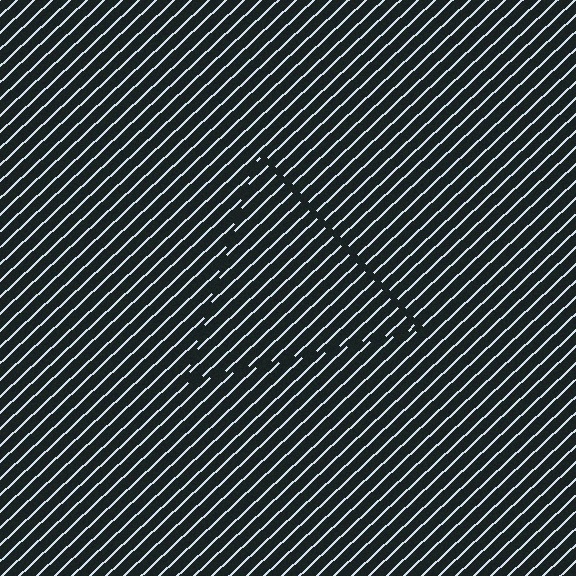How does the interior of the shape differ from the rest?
The interior of the shape contains the same grating, shifted by half a period — the contour is defined by the phase discontinuity where line-ends from the inner and outer gratings abut.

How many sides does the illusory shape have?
3 sides — the line-ends trace a triangle.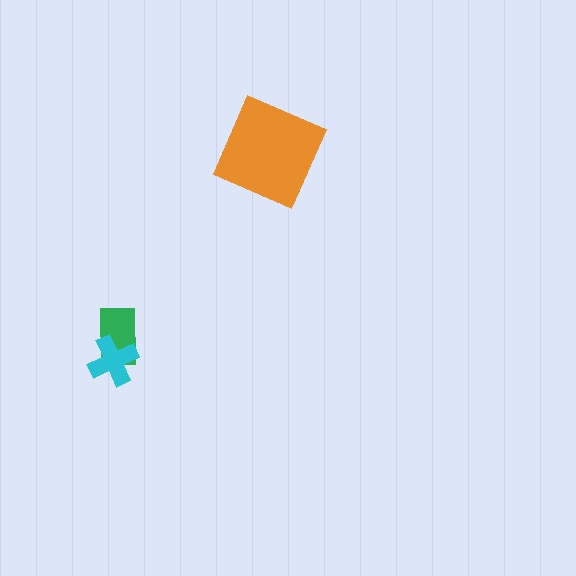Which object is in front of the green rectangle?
The cyan cross is in front of the green rectangle.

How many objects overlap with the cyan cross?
1 object overlaps with the cyan cross.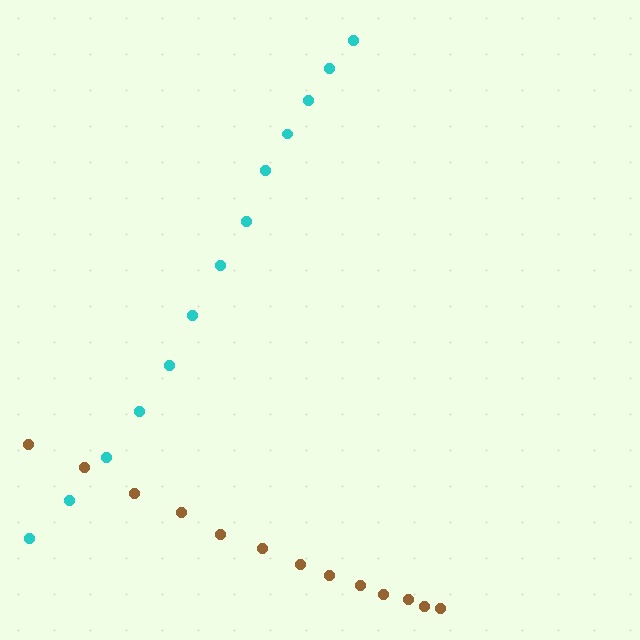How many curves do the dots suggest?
There are 2 distinct paths.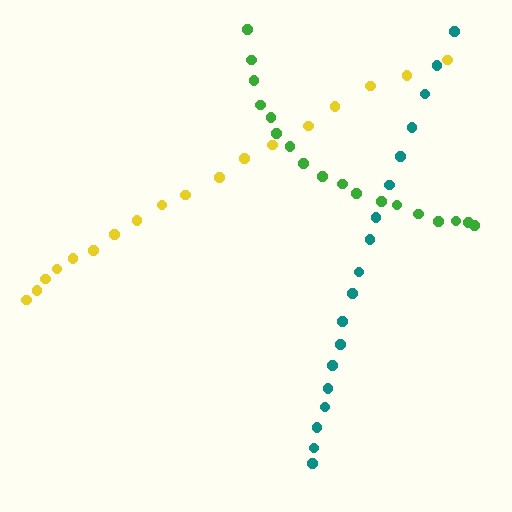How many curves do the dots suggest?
There are 3 distinct paths.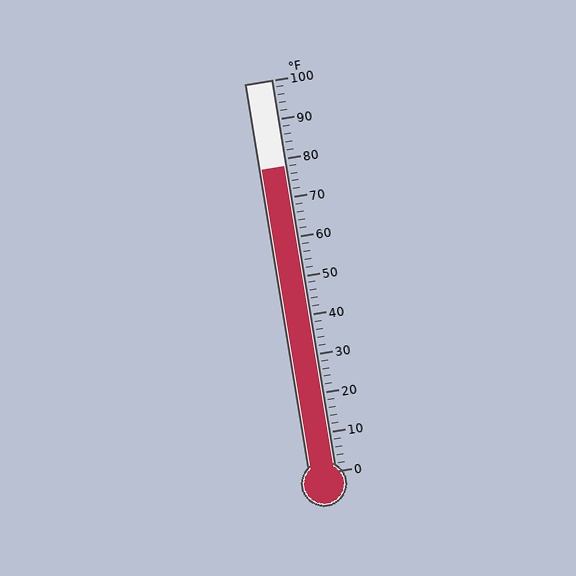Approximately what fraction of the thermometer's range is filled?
The thermometer is filled to approximately 80% of its range.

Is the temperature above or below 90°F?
The temperature is below 90°F.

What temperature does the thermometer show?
The thermometer shows approximately 78°F.